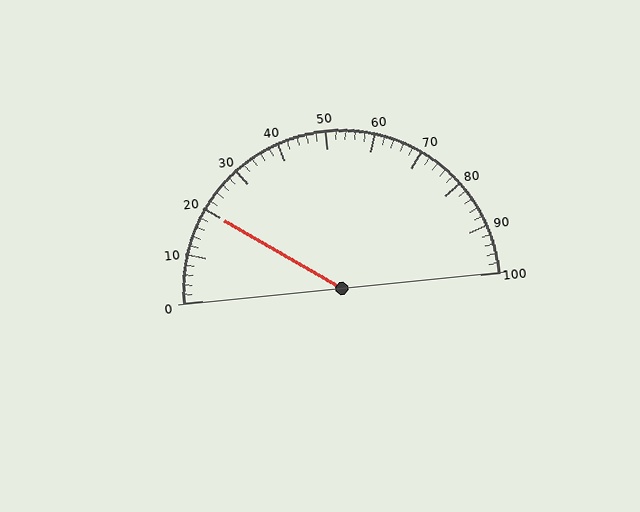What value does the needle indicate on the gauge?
The needle indicates approximately 20.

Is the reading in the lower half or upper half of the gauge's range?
The reading is in the lower half of the range (0 to 100).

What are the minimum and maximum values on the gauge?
The gauge ranges from 0 to 100.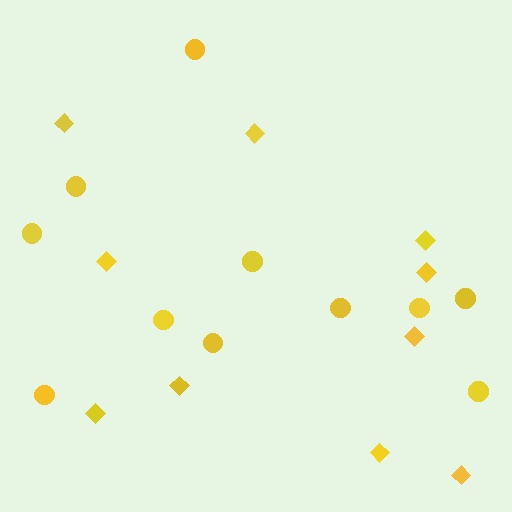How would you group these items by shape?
There are 2 groups: one group of diamonds (10) and one group of circles (11).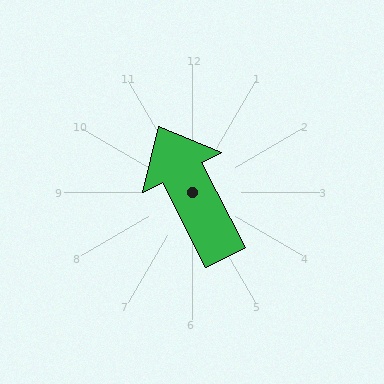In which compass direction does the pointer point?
Northwest.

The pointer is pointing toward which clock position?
Roughly 11 o'clock.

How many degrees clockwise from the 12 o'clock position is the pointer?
Approximately 333 degrees.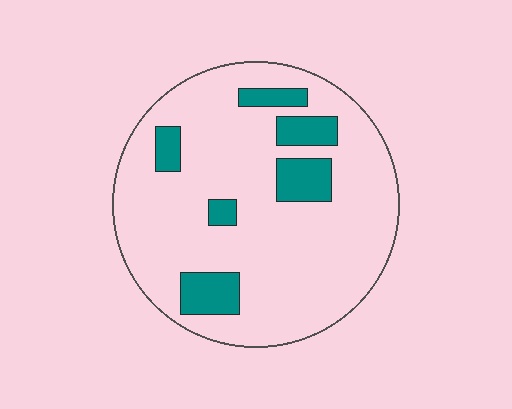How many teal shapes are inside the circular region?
6.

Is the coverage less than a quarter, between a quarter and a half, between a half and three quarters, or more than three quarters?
Less than a quarter.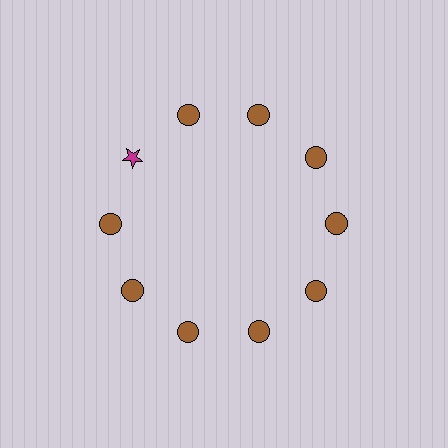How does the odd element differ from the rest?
It differs in both color (magenta instead of brown) and shape (star instead of circle).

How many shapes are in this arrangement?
There are 10 shapes arranged in a ring pattern.